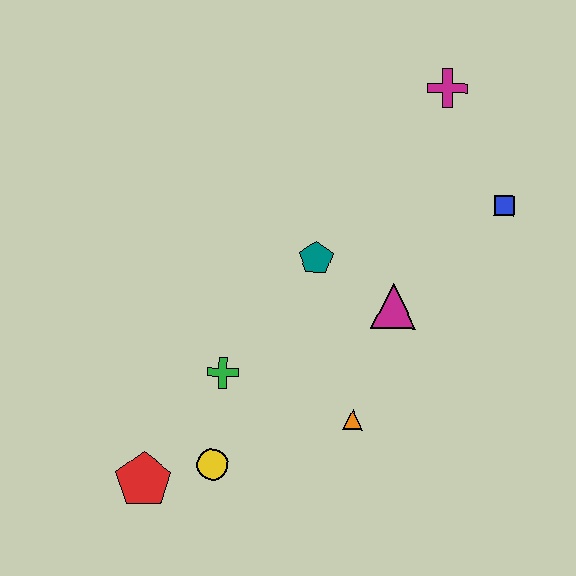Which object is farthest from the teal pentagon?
The red pentagon is farthest from the teal pentagon.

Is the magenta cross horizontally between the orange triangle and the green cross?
No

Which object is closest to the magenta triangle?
The teal pentagon is closest to the magenta triangle.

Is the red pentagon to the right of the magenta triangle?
No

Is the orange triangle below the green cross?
Yes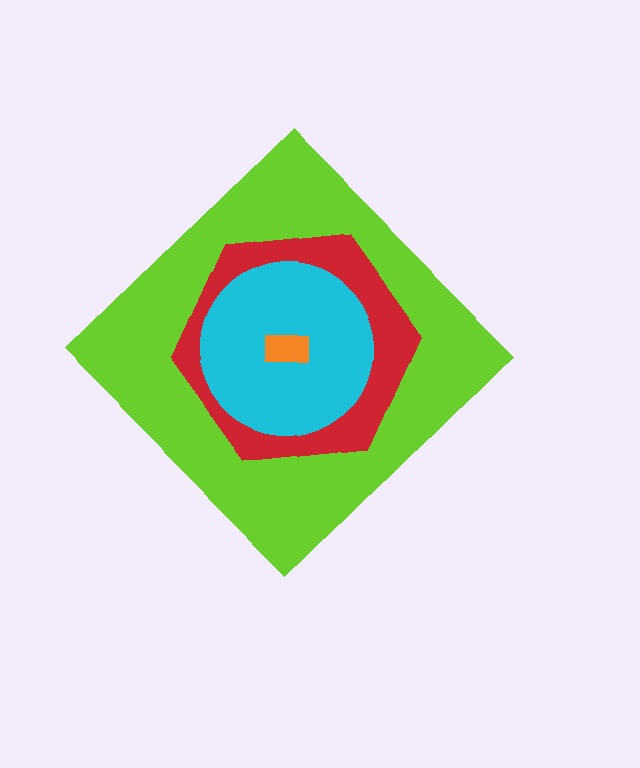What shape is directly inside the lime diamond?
The red hexagon.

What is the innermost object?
The orange rectangle.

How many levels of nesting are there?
4.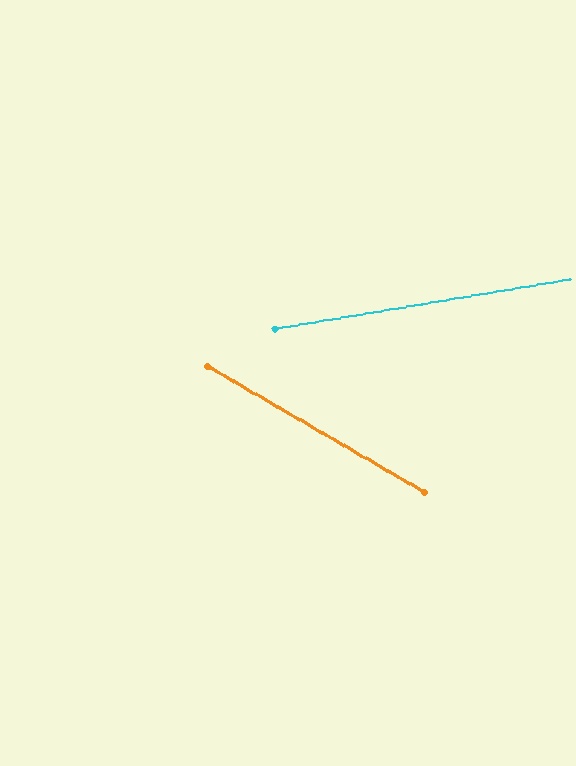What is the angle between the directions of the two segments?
Approximately 40 degrees.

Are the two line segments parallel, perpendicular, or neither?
Neither parallel nor perpendicular — they differ by about 40°.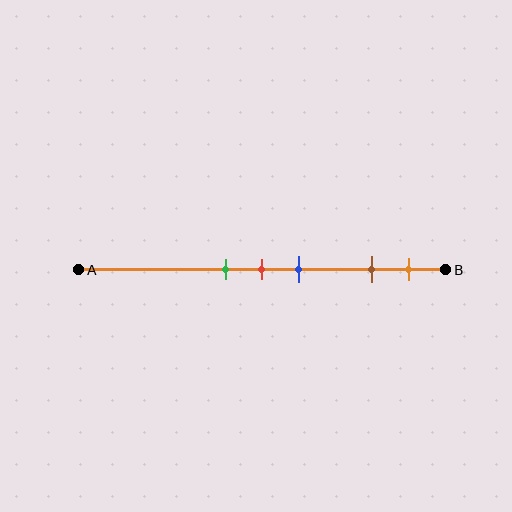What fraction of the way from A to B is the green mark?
The green mark is approximately 40% (0.4) of the way from A to B.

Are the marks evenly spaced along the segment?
No, the marks are not evenly spaced.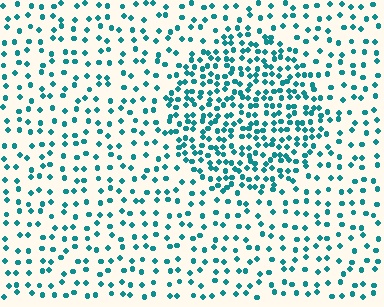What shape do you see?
I see a circle.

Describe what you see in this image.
The image contains small teal elements arranged at two different densities. A circle-shaped region is visible where the elements are more densely packed than the surrounding area.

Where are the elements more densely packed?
The elements are more densely packed inside the circle boundary.